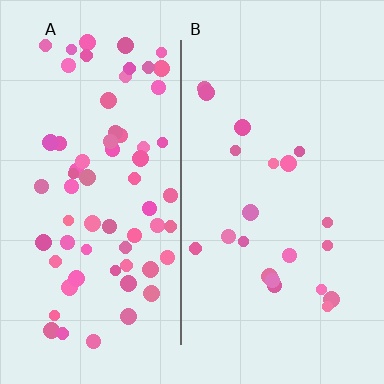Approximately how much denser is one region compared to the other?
Approximately 3.2× — region A over region B.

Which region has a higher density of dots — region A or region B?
A (the left).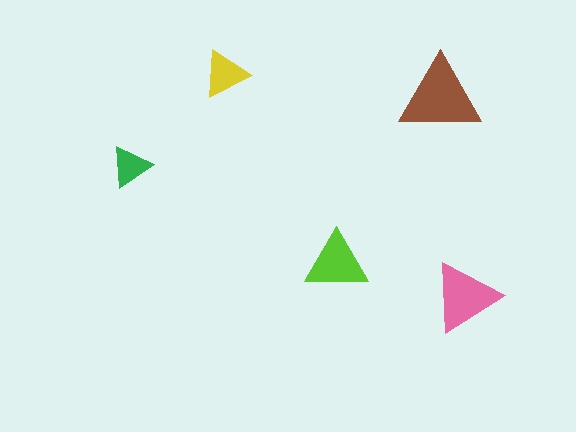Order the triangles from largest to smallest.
the brown one, the pink one, the lime one, the yellow one, the green one.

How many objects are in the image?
There are 5 objects in the image.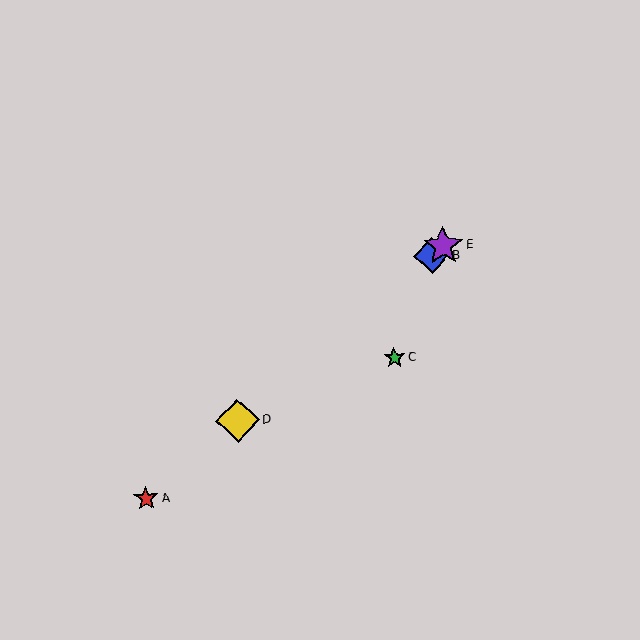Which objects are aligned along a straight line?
Objects A, B, D, E are aligned along a straight line.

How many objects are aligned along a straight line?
4 objects (A, B, D, E) are aligned along a straight line.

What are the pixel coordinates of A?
Object A is at (146, 498).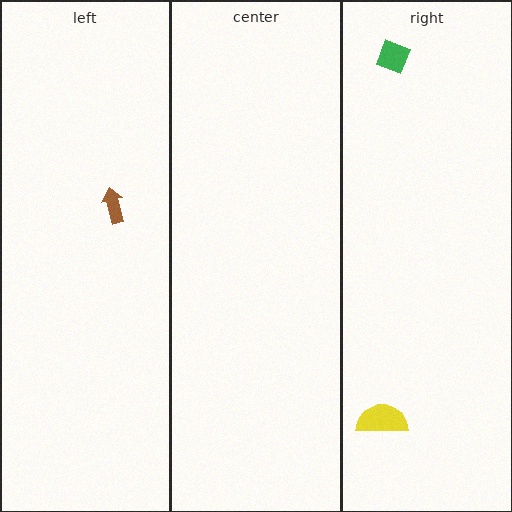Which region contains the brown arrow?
The left region.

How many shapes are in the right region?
2.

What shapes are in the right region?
The yellow semicircle, the green diamond.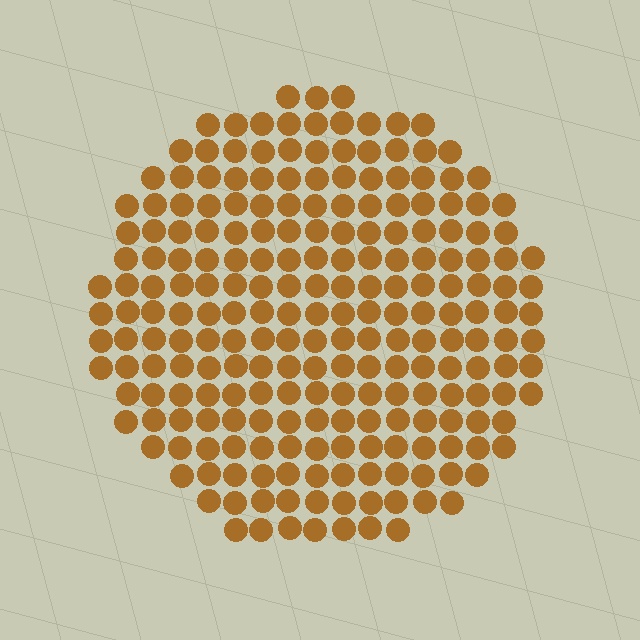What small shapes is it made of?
It is made of small circles.